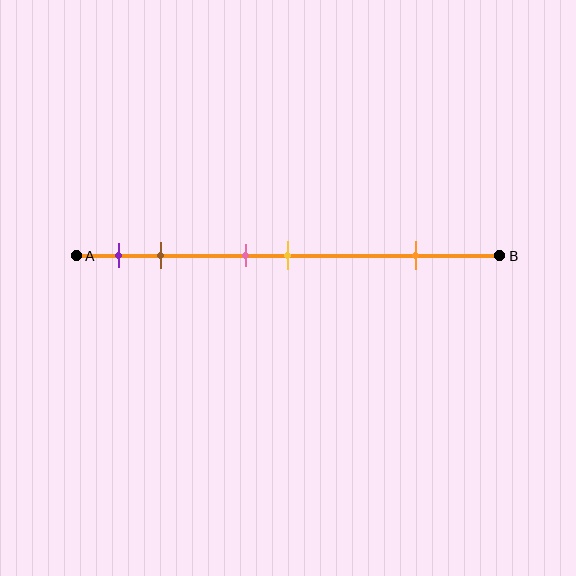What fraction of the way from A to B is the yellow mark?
The yellow mark is approximately 50% (0.5) of the way from A to B.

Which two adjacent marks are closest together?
The pink and yellow marks are the closest adjacent pair.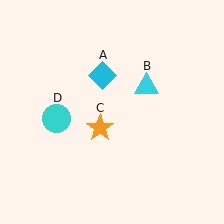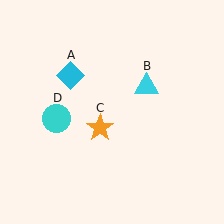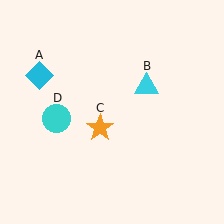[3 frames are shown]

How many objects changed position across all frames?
1 object changed position: cyan diamond (object A).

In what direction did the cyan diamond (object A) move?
The cyan diamond (object A) moved left.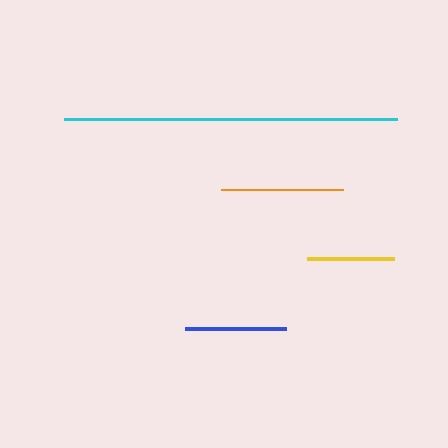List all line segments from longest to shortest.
From longest to shortest: cyan, orange, blue, yellow.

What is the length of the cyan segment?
The cyan segment is approximately 333 pixels long.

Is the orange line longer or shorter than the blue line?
The orange line is longer than the blue line.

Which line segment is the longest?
The cyan line is the longest at approximately 333 pixels.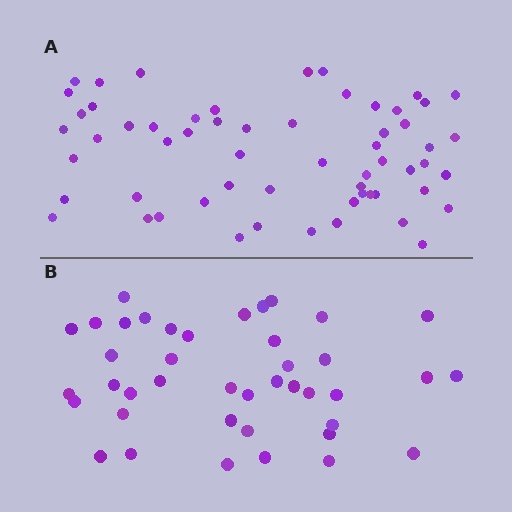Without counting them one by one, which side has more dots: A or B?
Region A (the top region) has more dots.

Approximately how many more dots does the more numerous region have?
Region A has approximately 20 more dots than region B.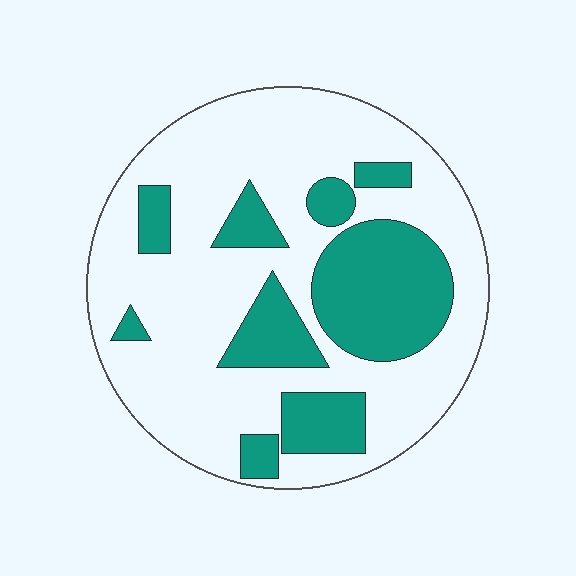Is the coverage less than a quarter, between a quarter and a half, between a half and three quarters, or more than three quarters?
Between a quarter and a half.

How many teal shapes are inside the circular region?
9.